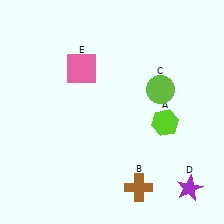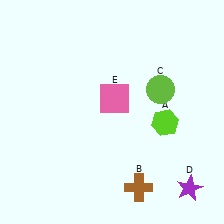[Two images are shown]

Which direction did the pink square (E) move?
The pink square (E) moved right.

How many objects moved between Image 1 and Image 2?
1 object moved between the two images.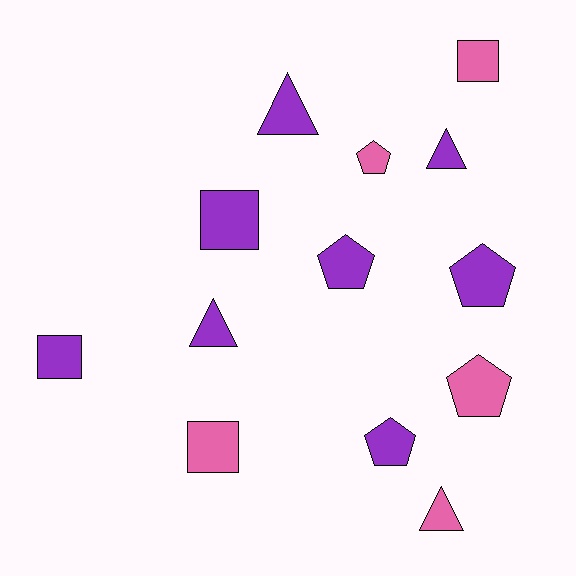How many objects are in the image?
There are 13 objects.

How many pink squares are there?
There are 2 pink squares.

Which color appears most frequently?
Purple, with 8 objects.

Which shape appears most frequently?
Pentagon, with 5 objects.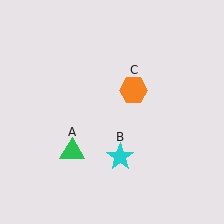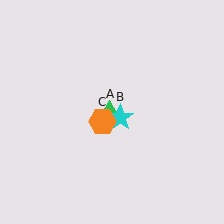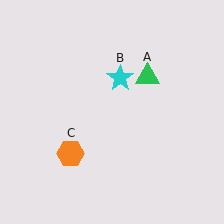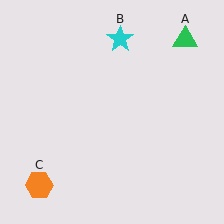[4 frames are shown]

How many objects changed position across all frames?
3 objects changed position: green triangle (object A), cyan star (object B), orange hexagon (object C).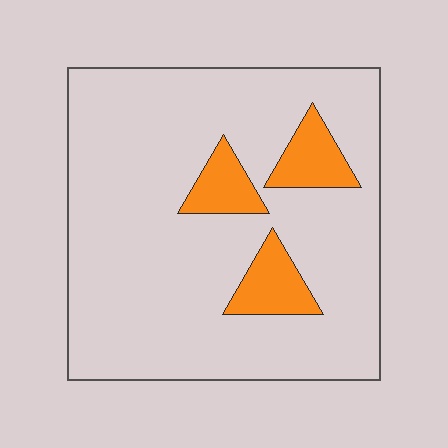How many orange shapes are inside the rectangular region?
3.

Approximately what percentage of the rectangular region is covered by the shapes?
Approximately 15%.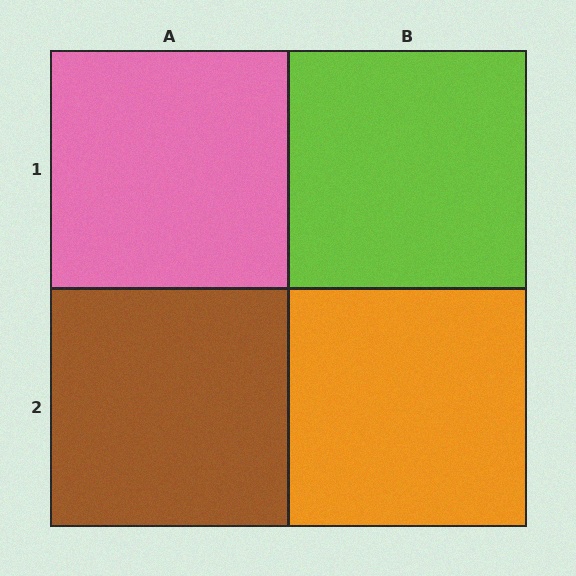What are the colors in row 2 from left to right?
Brown, orange.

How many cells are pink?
1 cell is pink.